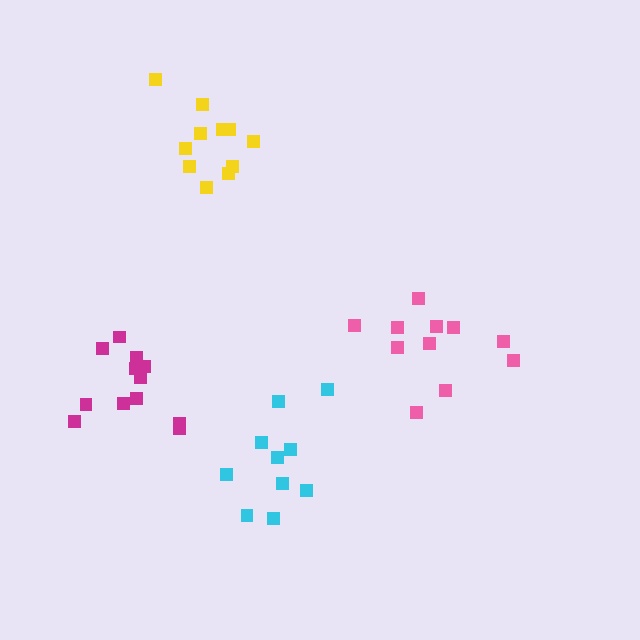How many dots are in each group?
Group 1: 10 dots, Group 2: 11 dots, Group 3: 11 dots, Group 4: 12 dots (44 total).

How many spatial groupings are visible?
There are 4 spatial groupings.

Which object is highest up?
The yellow cluster is topmost.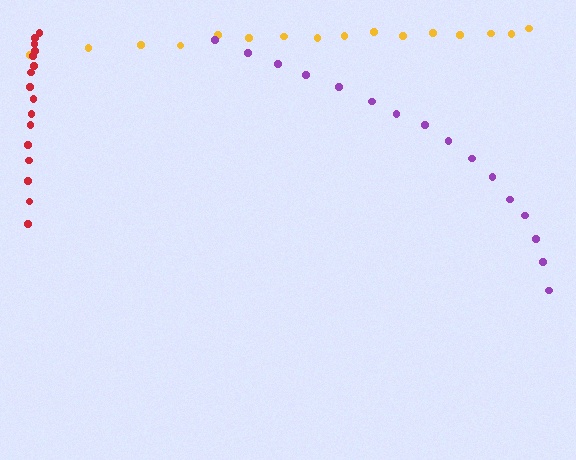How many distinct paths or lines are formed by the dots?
There are 3 distinct paths.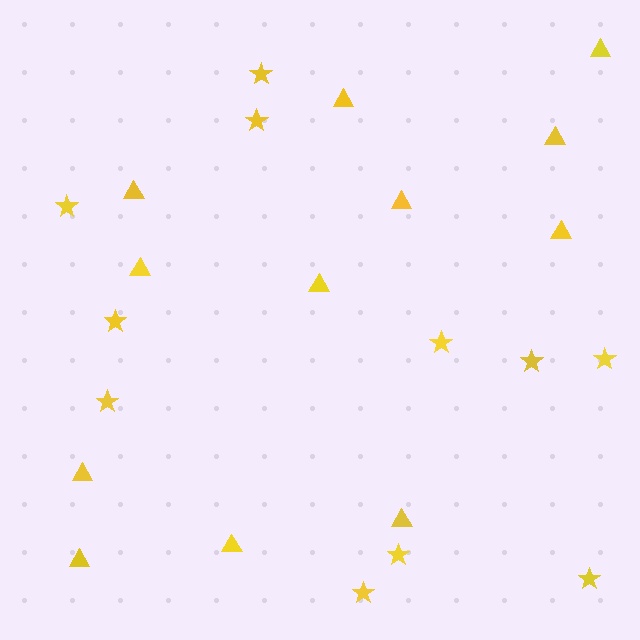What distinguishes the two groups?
There are 2 groups: one group of stars (11) and one group of triangles (12).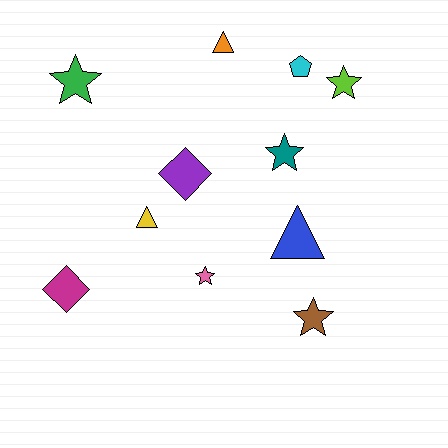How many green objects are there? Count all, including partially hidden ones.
There is 1 green object.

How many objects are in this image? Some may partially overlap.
There are 11 objects.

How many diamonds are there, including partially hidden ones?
There are 2 diamonds.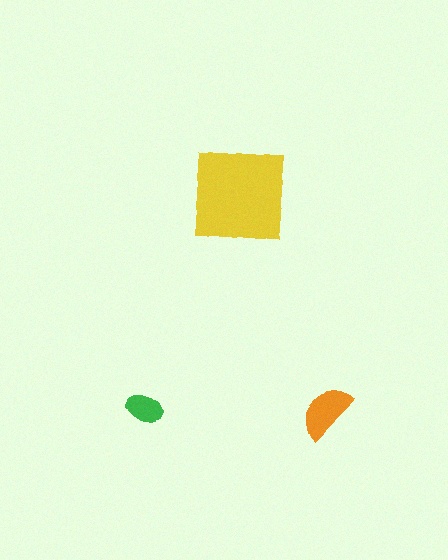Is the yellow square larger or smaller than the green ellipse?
Larger.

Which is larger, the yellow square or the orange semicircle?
The yellow square.